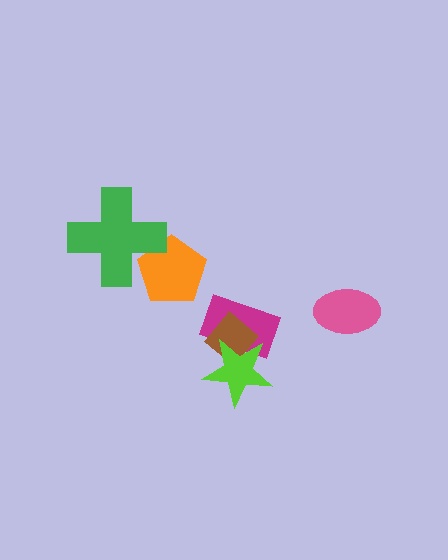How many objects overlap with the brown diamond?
2 objects overlap with the brown diamond.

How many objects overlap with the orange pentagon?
1 object overlaps with the orange pentagon.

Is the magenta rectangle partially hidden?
Yes, it is partially covered by another shape.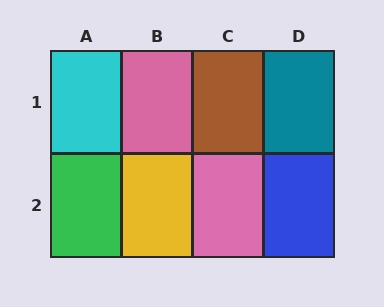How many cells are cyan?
1 cell is cyan.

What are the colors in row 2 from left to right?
Green, yellow, pink, blue.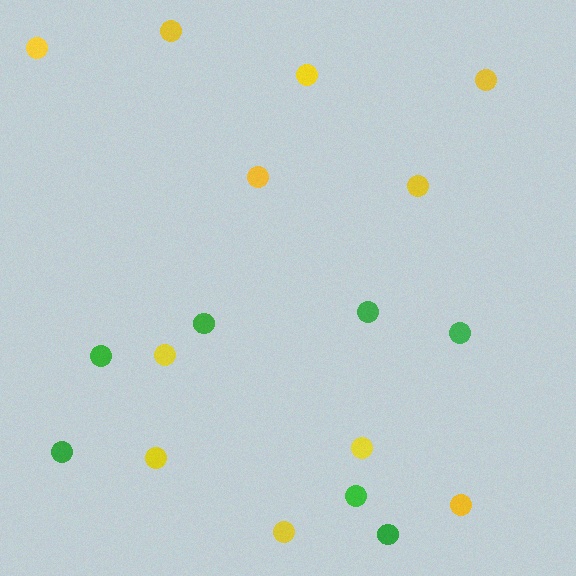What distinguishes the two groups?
There are 2 groups: one group of green circles (7) and one group of yellow circles (11).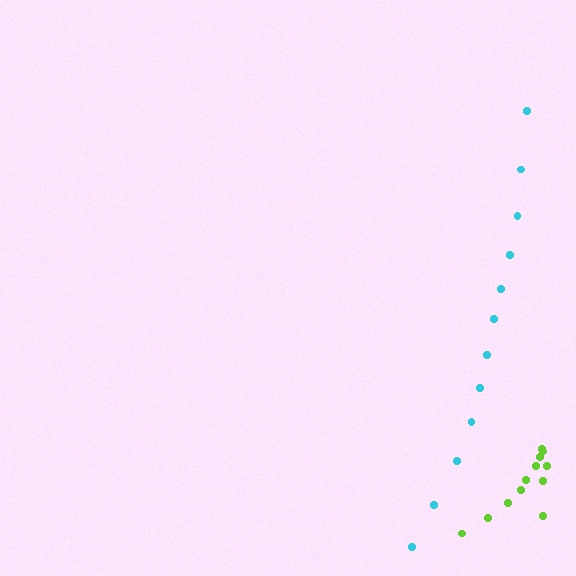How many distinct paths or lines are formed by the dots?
There are 2 distinct paths.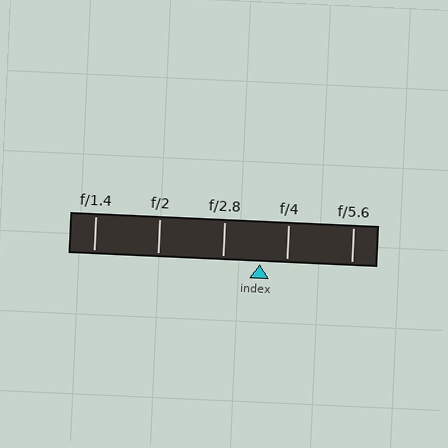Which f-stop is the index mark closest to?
The index mark is closest to f/4.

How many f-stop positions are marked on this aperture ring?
There are 5 f-stop positions marked.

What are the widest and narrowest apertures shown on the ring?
The widest aperture shown is f/1.4 and the narrowest is f/5.6.